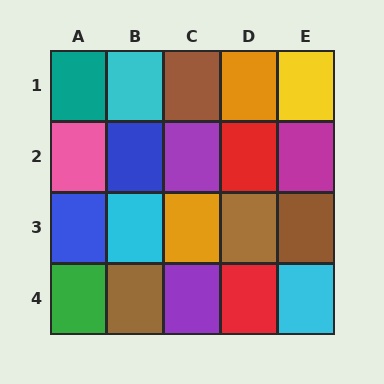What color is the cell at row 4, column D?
Red.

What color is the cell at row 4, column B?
Brown.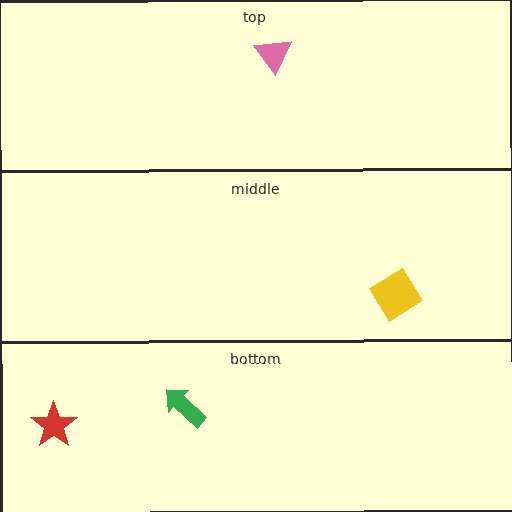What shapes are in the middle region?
The yellow diamond.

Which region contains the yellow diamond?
The middle region.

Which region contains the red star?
The bottom region.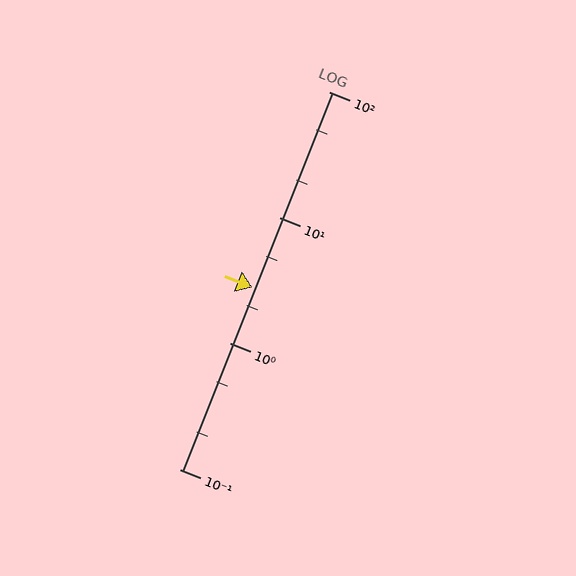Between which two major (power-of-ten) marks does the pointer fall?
The pointer is between 1 and 10.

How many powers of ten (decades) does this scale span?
The scale spans 3 decades, from 0.1 to 100.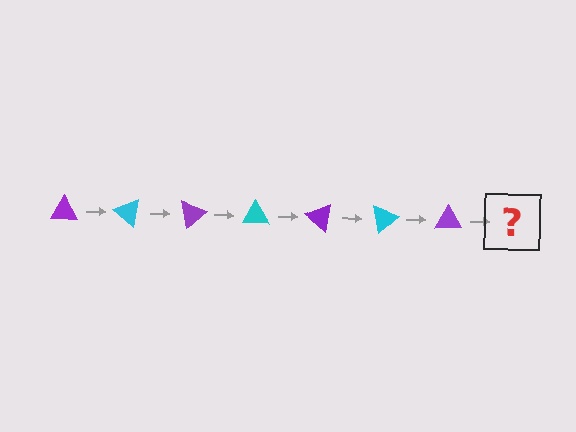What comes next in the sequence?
The next element should be a cyan triangle, rotated 280 degrees from the start.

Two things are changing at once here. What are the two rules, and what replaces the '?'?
The two rules are that it rotates 40 degrees each step and the color cycles through purple and cyan. The '?' should be a cyan triangle, rotated 280 degrees from the start.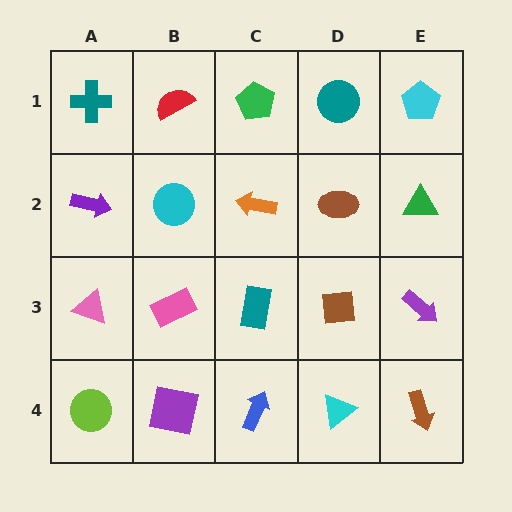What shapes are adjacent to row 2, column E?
A cyan pentagon (row 1, column E), a purple arrow (row 3, column E), a brown ellipse (row 2, column D).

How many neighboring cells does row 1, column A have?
2.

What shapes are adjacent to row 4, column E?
A purple arrow (row 3, column E), a cyan triangle (row 4, column D).